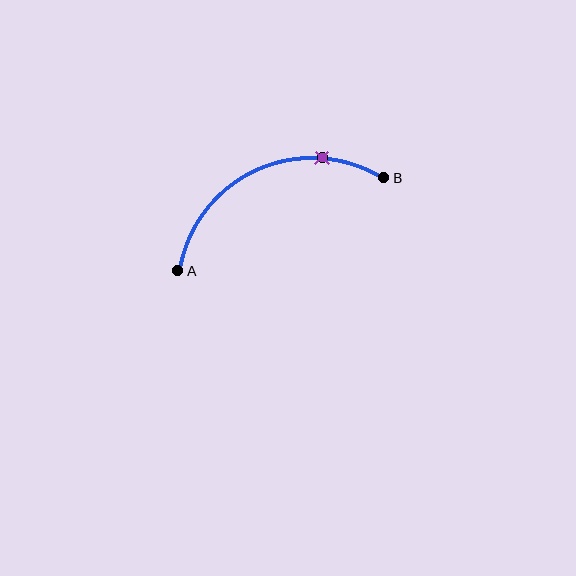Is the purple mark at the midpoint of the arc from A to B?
No. The purple mark lies on the arc but is closer to endpoint B. The arc midpoint would be at the point on the curve equidistant along the arc from both A and B.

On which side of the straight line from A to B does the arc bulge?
The arc bulges above the straight line connecting A and B.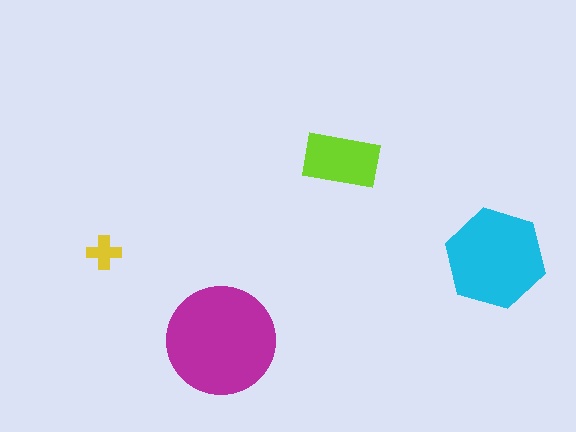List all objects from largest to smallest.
The magenta circle, the cyan hexagon, the lime rectangle, the yellow cross.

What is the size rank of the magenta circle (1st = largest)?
1st.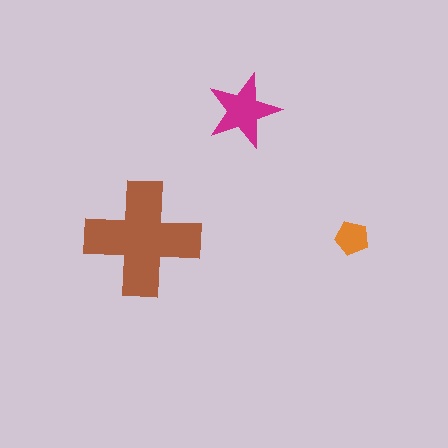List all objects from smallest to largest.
The orange pentagon, the magenta star, the brown cross.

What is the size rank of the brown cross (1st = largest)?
1st.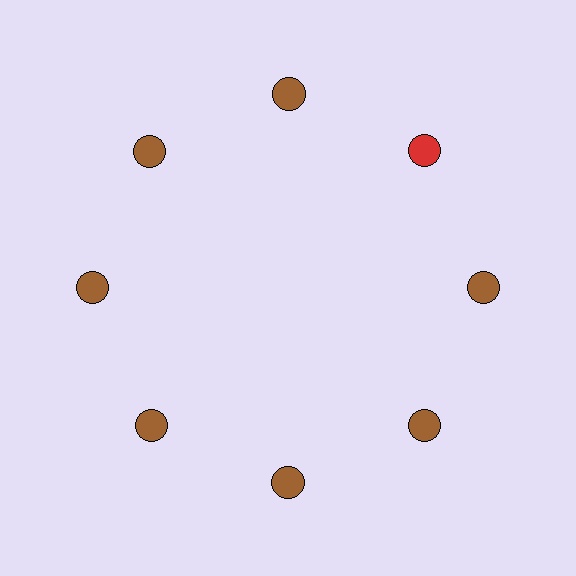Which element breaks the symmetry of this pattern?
The red circle at roughly the 2 o'clock position breaks the symmetry. All other shapes are brown circles.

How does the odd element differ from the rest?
It has a different color: red instead of brown.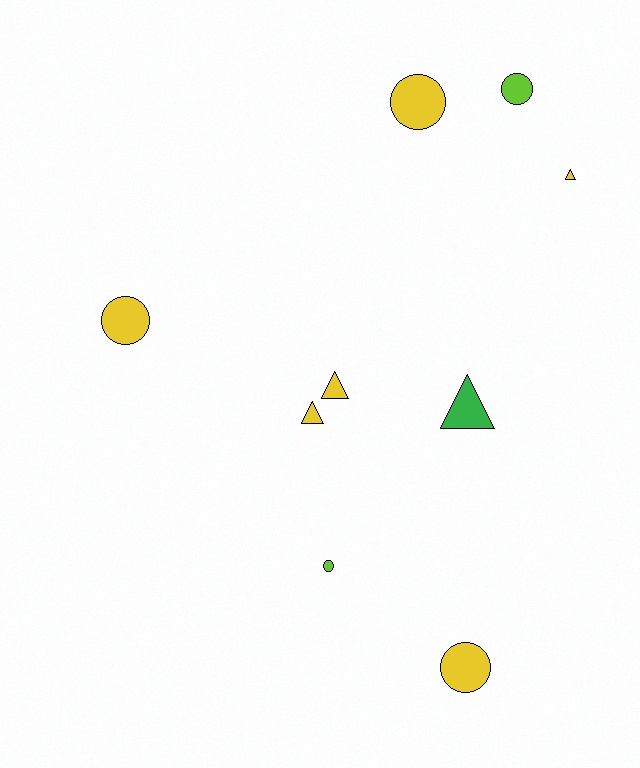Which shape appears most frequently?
Circle, with 5 objects.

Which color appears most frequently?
Yellow, with 6 objects.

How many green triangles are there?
There is 1 green triangle.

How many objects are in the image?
There are 9 objects.